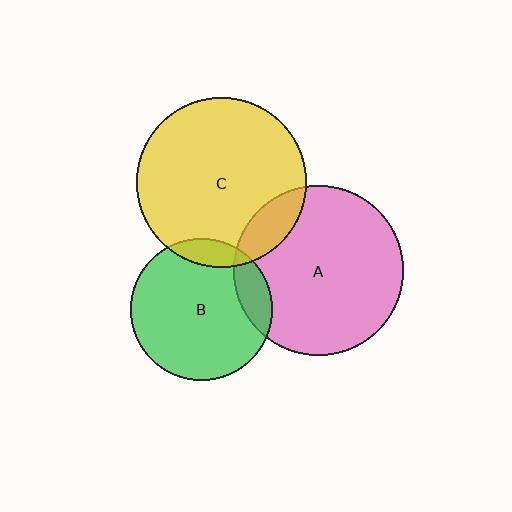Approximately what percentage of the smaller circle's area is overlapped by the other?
Approximately 15%.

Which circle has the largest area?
Circle A (pink).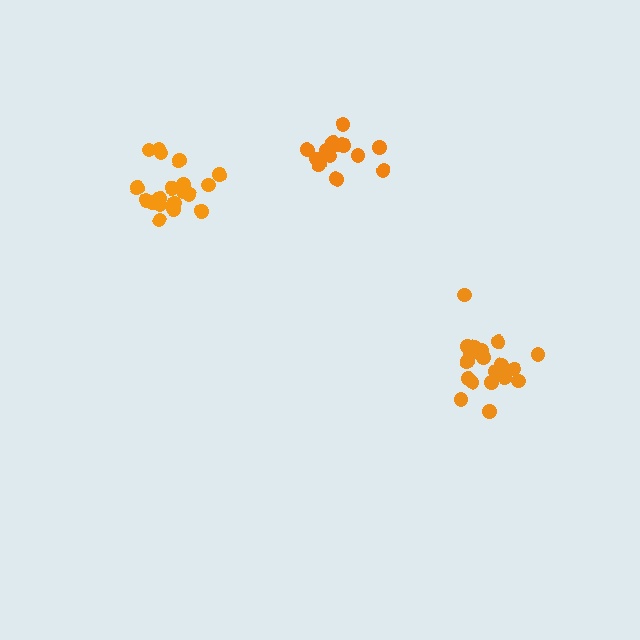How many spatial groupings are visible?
There are 3 spatial groupings.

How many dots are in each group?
Group 1: 19 dots, Group 2: 14 dots, Group 3: 19 dots (52 total).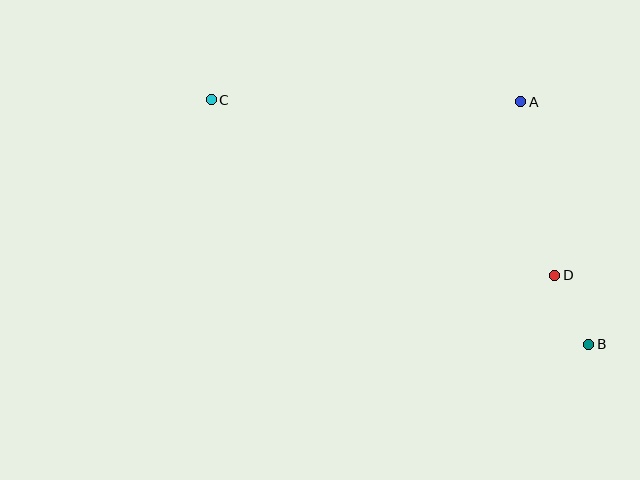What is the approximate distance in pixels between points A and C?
The distance between A and C is approximately 309 pixels.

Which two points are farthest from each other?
Points B and C are farthest from each other.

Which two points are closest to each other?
Points B and D are closest to each other.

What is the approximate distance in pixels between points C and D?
The distance between C and D is approximately 386 pixels.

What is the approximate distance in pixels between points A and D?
The distance between A and D is approximately 177 pixels.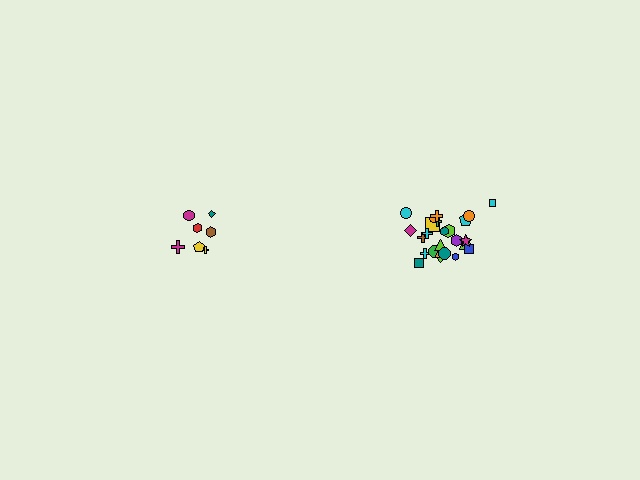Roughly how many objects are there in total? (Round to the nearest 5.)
Roughly 30 objects in total.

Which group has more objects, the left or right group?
The right group.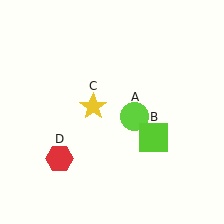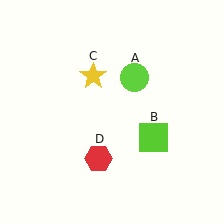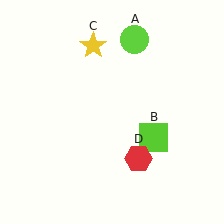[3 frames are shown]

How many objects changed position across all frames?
3 objects changed position: lime circle (object A), yellow star (object C), red hexagon (object D).